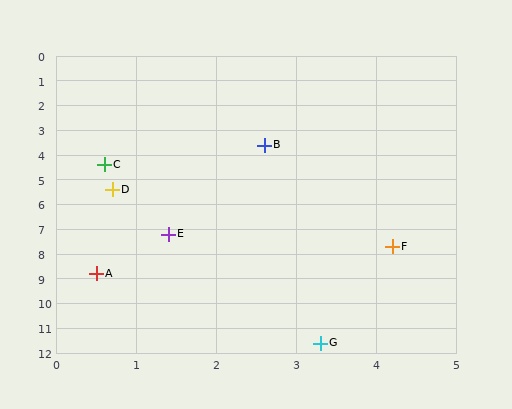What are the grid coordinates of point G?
Point G is at approximately (3.3, 11.6).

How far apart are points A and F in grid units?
Points A and F are about 3.9 grid units apart.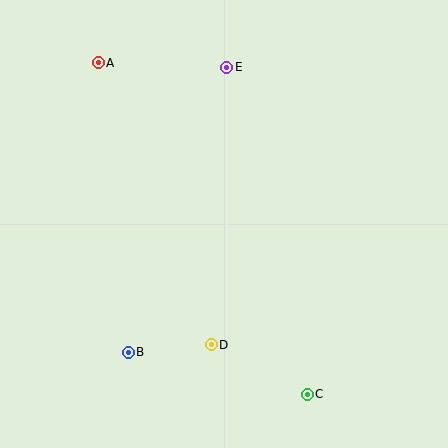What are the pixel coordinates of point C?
Point C is at (307, 394).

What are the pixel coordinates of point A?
Point A is at (98, 63).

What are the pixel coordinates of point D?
Point D is at (211, 345).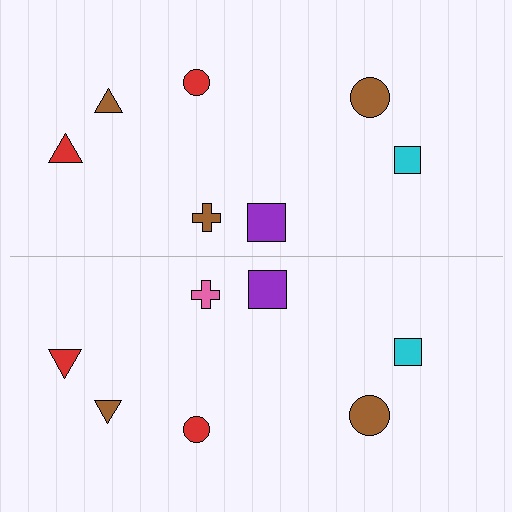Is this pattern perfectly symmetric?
No, the pattern is not perfectly symmetric. The pink cross on the bottom side breaks the symmetry — its mirror counterpart is brown.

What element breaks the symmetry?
The pink cross on the bottom side breaks the symmetry — its mirror counterpart is brown.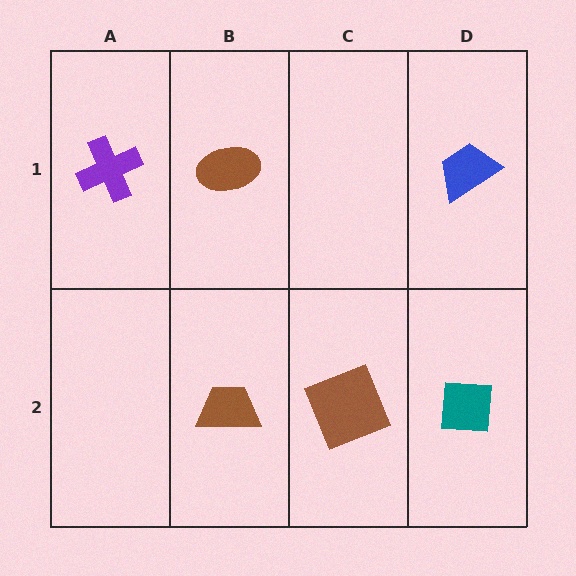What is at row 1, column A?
A purple cross.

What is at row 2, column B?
A brown trapezoid.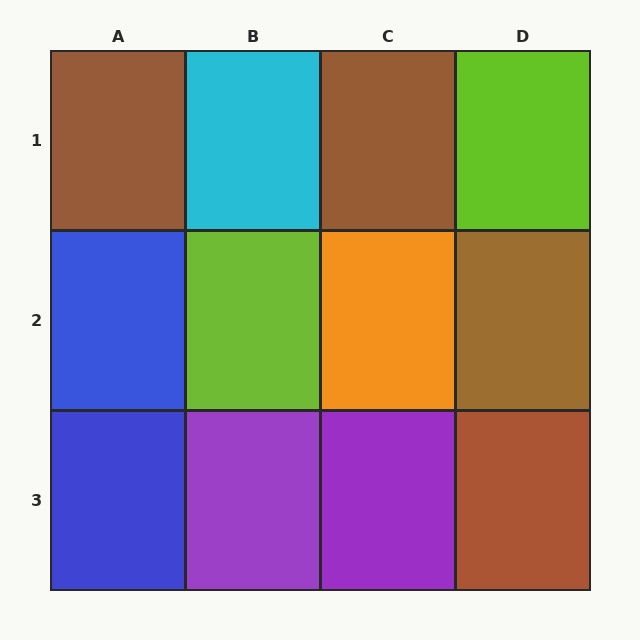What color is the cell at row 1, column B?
Cyan.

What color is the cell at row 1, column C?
Brown.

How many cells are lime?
2 cells are lime.